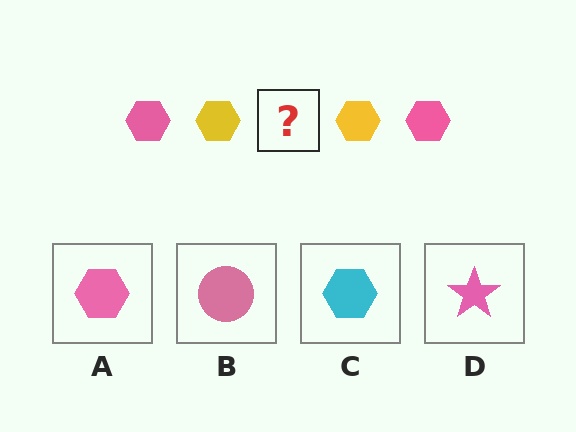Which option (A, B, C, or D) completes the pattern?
A.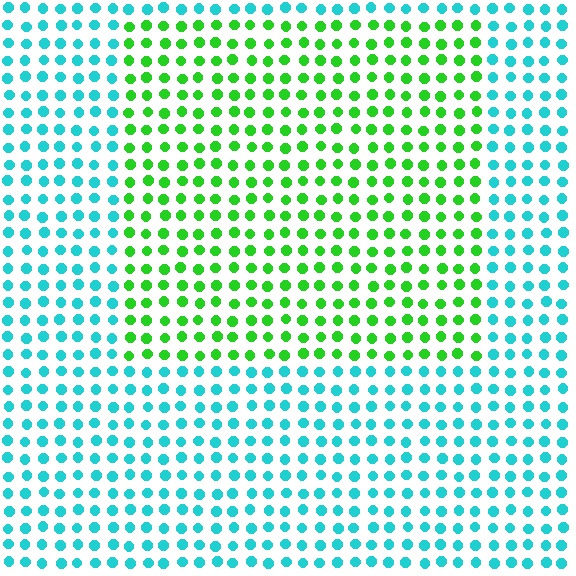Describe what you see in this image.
The image is filled with small cyan elements in a uniform arrangement. A rectangle-shaped region is visible where the elements are tinted to a slightly different hue, forming a subtle color boundary.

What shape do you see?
I see a rectangle.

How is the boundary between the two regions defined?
The boundary is defined purely by a slight shift in hue (about 62 degrees). Spacing, size, and orientation are identical on both sides.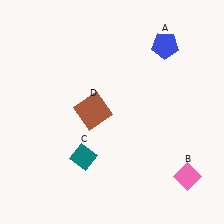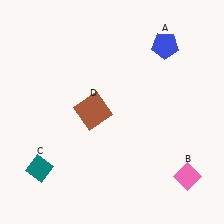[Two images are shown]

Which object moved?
The teal diamond (C) moved left.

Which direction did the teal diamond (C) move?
The teal diamond (C) moved left.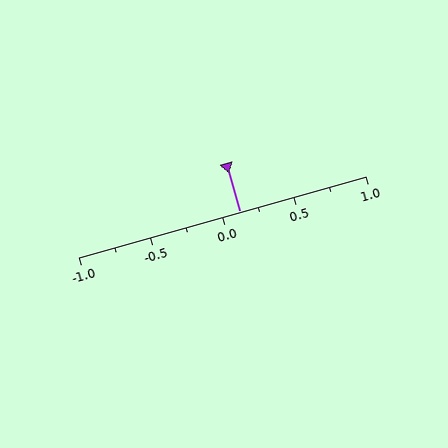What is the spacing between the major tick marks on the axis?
The major ticks are spaced 0.5 apart.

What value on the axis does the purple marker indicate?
The marker indicates approximately 0.12.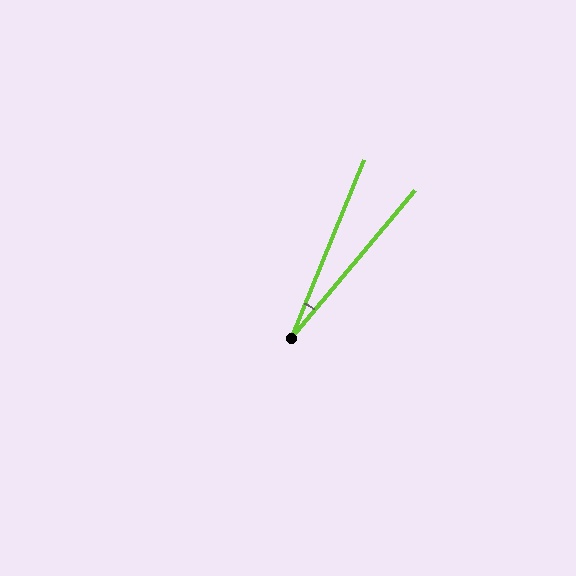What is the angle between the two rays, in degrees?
Approximately 18 degrees.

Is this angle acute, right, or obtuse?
It is acute.